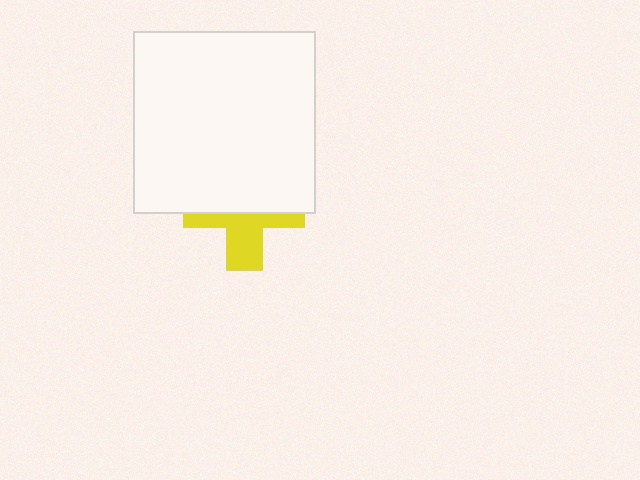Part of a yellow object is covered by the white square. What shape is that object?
It is a cross.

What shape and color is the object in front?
The object in front is a white square.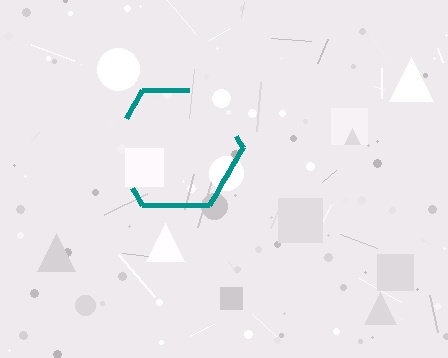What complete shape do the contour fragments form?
The contour fragments form a hexagon.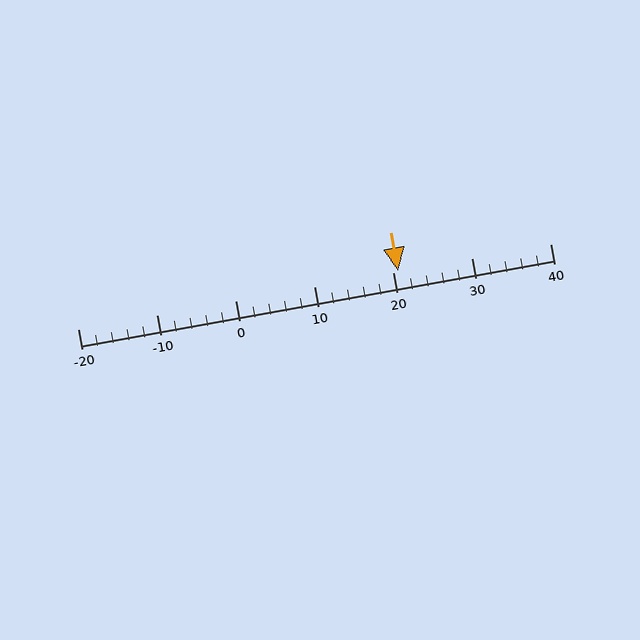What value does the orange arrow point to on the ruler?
The orange arrow points to approximately 21.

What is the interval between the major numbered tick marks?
The major tick marks are spaced 10 units apart.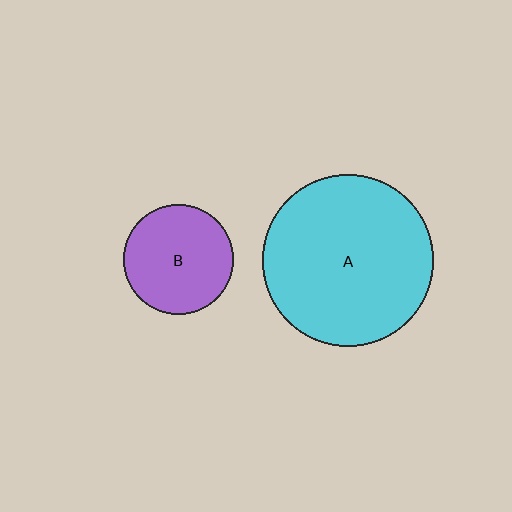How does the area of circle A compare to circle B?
Approximately 2.4 times.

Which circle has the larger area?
Circle A (cyan).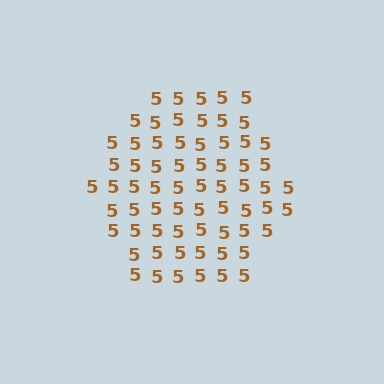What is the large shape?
The large shape is a hexagon.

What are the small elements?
The small elements are digit 5's.